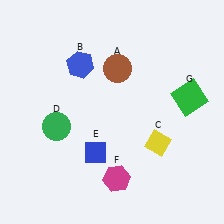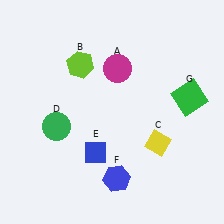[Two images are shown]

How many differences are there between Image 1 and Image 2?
There are 3 differences between the two images.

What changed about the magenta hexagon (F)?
In Image 1, F is magenta. In Image 2, it changed to blue.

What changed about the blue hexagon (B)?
In Image 1, B is blue. In Image 2, it changed to lime.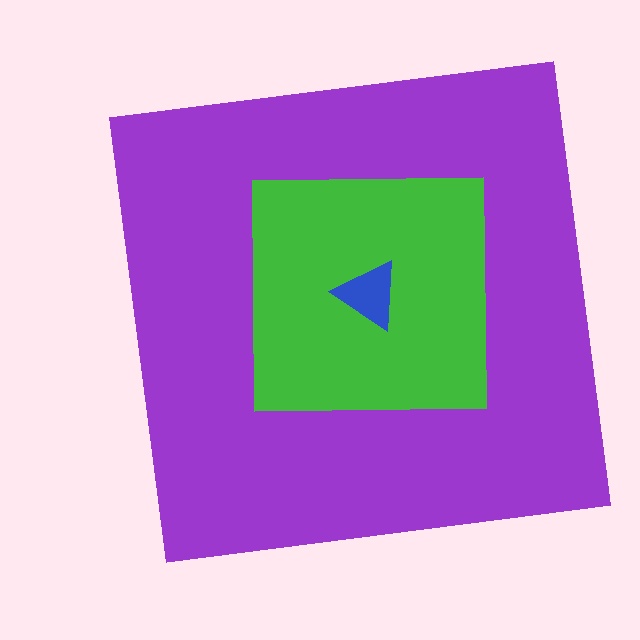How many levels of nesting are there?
3.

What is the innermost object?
The blue triangle.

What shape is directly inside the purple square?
The green square.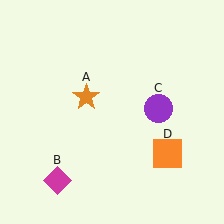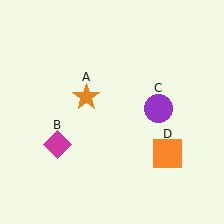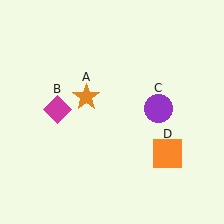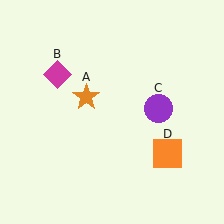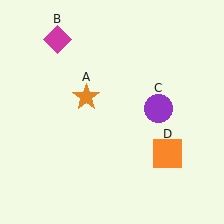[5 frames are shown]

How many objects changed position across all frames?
1 object changed position: magenta diamond (object B).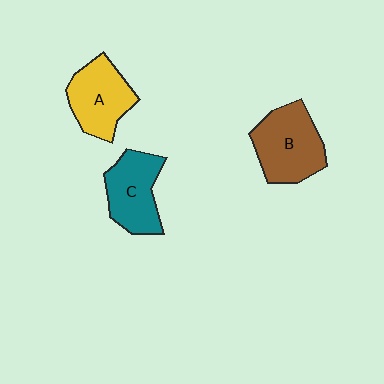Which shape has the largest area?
Shape B (brown).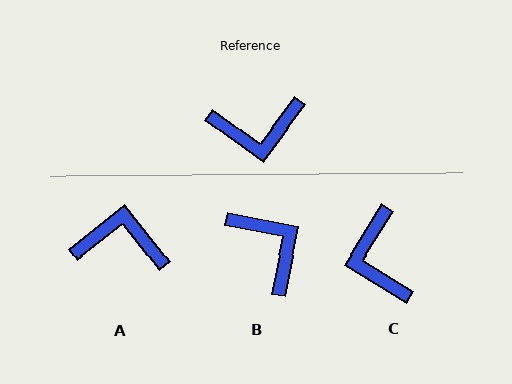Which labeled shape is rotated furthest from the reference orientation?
A, about 165 degrees away.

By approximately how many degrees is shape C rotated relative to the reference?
Approximately 85 degrees clockwise.